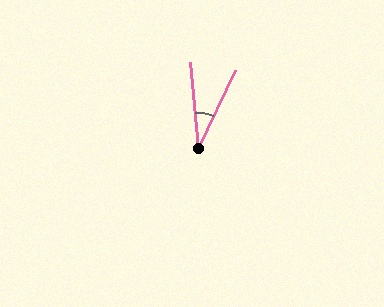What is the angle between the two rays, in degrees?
Approximately 31 degrees.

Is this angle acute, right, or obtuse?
It is acute.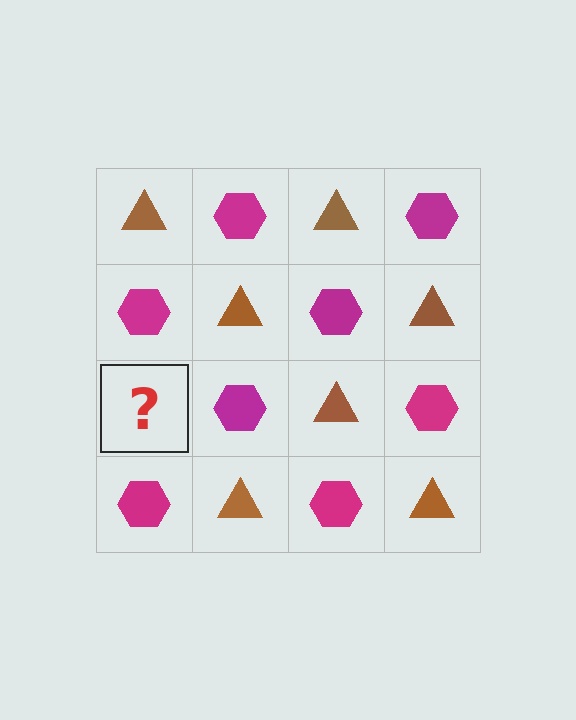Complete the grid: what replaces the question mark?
The question mark should be replaced with a brown triangle.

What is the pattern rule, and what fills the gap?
The rule is that it alternates brown triangle and magenta hexagon in a checkerboard pattern. The gap should be filled with a brown triangle.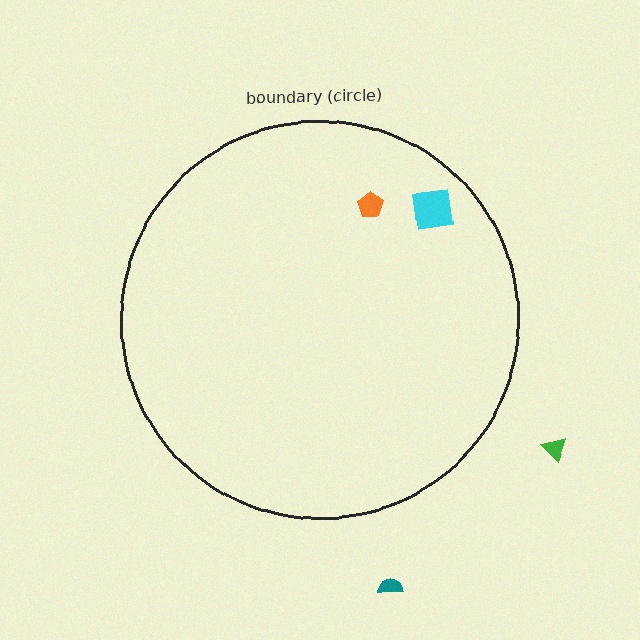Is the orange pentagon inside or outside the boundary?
Inside.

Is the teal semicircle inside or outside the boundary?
Outside.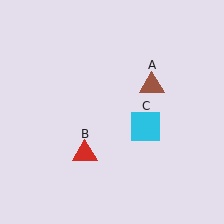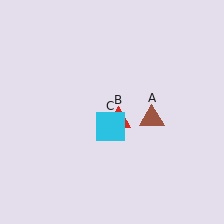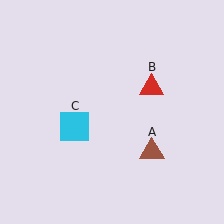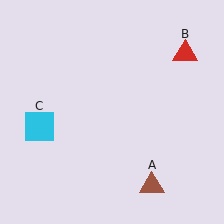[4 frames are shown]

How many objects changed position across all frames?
3 objects changed position: brown triangle (object A), red triangle (object B), cyan square (object C).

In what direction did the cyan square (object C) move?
The cyan square (object C) moved left.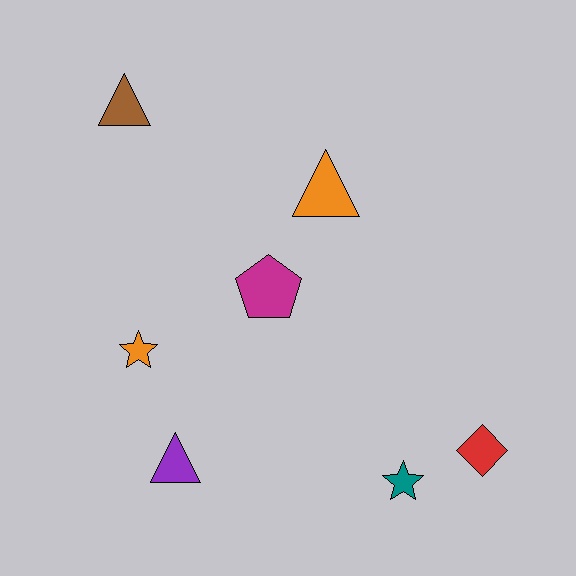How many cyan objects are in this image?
There are no cyan objects.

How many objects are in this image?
There are 7 objects.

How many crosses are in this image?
There are no crosses.